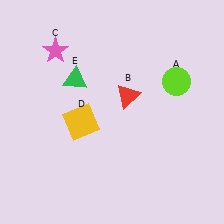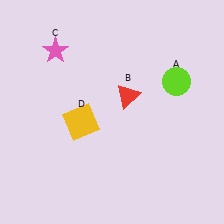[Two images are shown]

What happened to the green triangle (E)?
The green triangle (E) was removed in Image 2. It was in the top-left area of Image 1.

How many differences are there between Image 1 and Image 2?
There is 1 difference between the two images.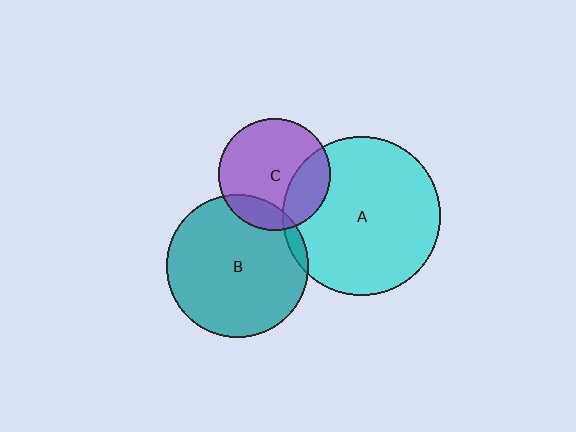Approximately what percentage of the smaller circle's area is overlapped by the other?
Approximately 5%.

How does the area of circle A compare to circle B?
Approximately 1.2 times.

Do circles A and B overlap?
Yes.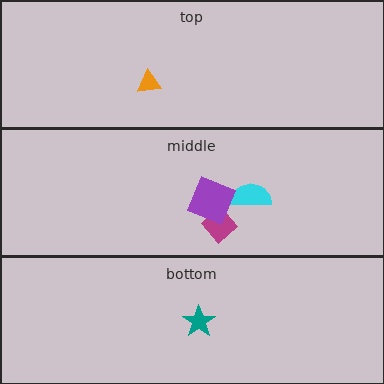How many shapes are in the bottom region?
1.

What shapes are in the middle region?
The cyan semicircle, the magenta diamond, the purple square.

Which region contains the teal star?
The bottom region.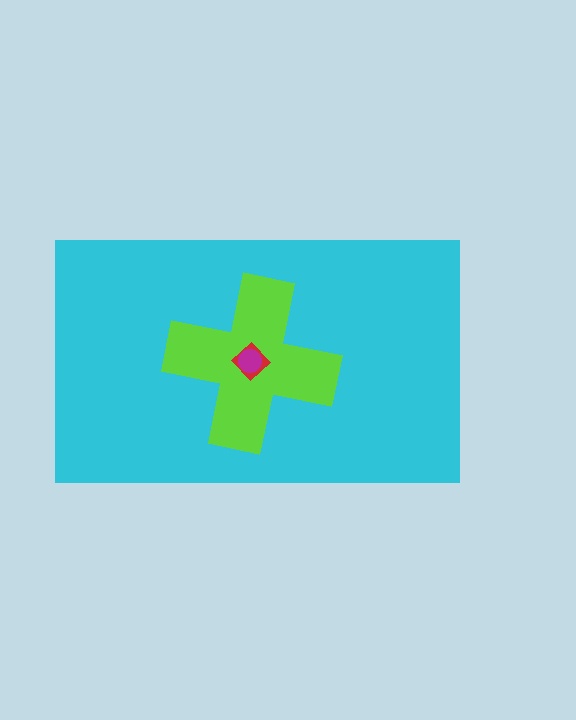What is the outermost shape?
The cyan rectangle.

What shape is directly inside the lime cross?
The red diamond.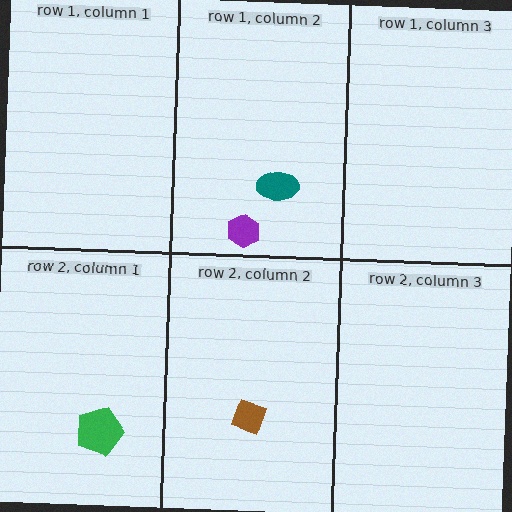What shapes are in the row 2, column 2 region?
The brown diamond.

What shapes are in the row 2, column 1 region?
The green pentagon.